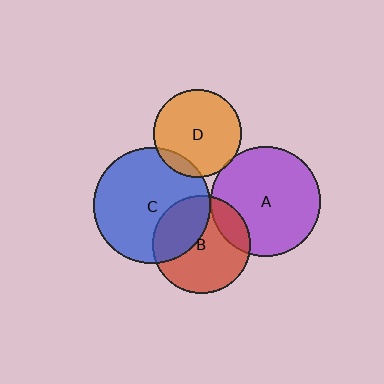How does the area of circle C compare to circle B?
Approximately 1.4 times.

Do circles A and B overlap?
Yes.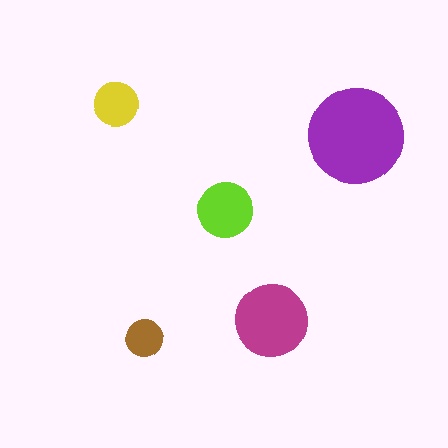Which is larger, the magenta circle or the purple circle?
The purple one.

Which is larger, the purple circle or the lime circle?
The purple one.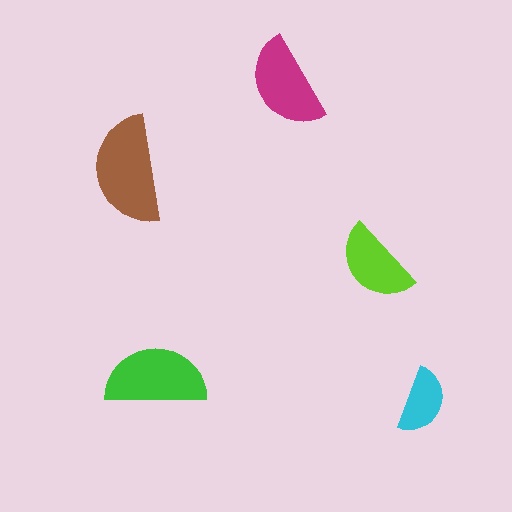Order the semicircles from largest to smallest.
the brown one, the green one, the magenta one, the lime one, the cyan one.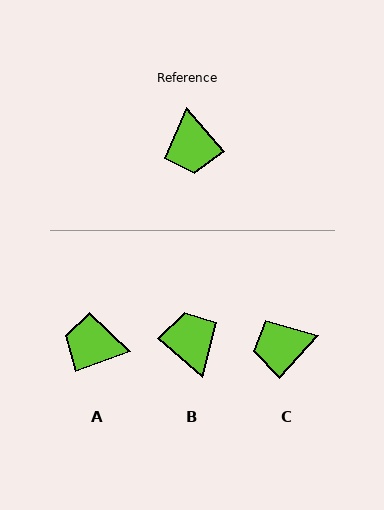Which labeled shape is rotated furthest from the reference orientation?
B, about 171 degrees away.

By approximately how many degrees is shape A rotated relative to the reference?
Approximately 110 degrees clockwise.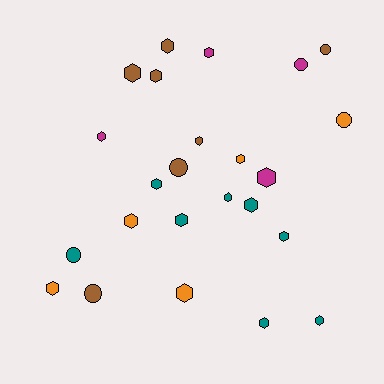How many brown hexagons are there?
There are 4 brown hexagons.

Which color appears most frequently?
Teal, with 8 objects.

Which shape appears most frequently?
Hexagon, with 18 objects.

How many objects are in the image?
There are 24 objects.